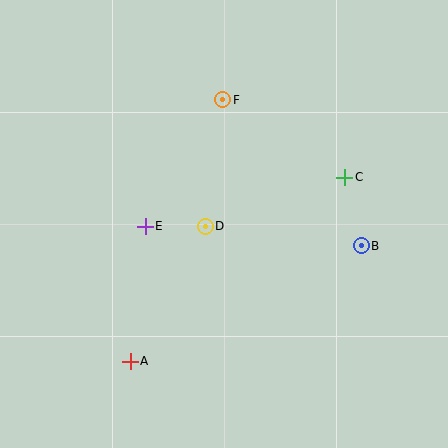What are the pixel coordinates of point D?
Point D is at (205, 226).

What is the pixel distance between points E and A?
The distance between E and A is 136 pixels.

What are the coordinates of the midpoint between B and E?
The midpoint between B and E is at (253, 236).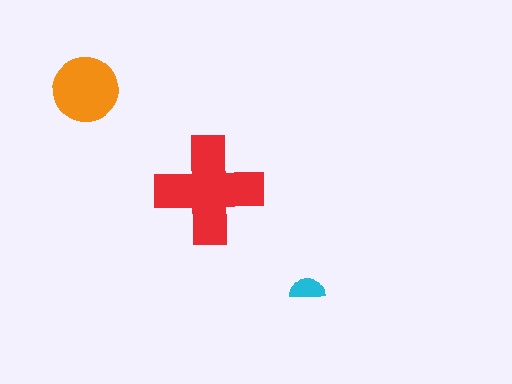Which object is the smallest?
The cyan semicircle.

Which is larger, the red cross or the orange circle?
The red cross.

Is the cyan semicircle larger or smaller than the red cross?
Smaller.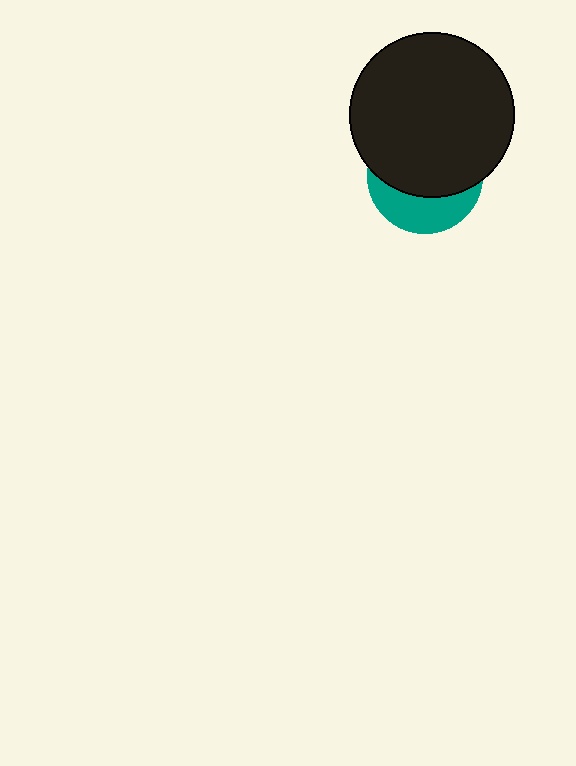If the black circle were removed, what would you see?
You would see the complete teal circle.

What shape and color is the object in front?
The object in front is a black circle.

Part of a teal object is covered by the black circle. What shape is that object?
It is a circle.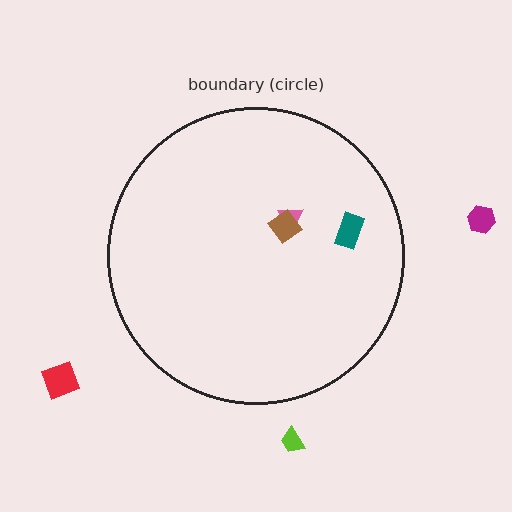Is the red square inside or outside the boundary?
Outside.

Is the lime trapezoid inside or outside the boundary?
Outside.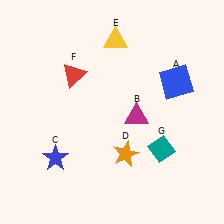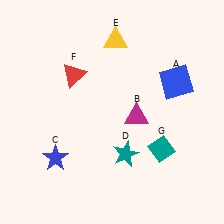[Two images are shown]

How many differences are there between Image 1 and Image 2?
There is 1 difference between the two images.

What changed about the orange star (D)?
In Image 1, D is orange. In Image 2, it changed to teal.